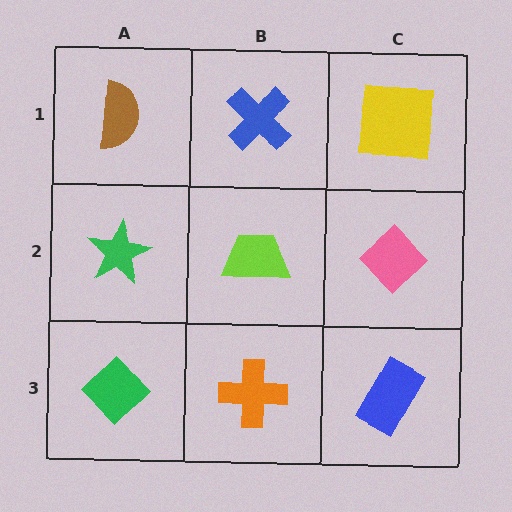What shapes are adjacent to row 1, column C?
A pink diamond (row 2, column C), a blue cross (row 1, column B).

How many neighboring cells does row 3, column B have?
3.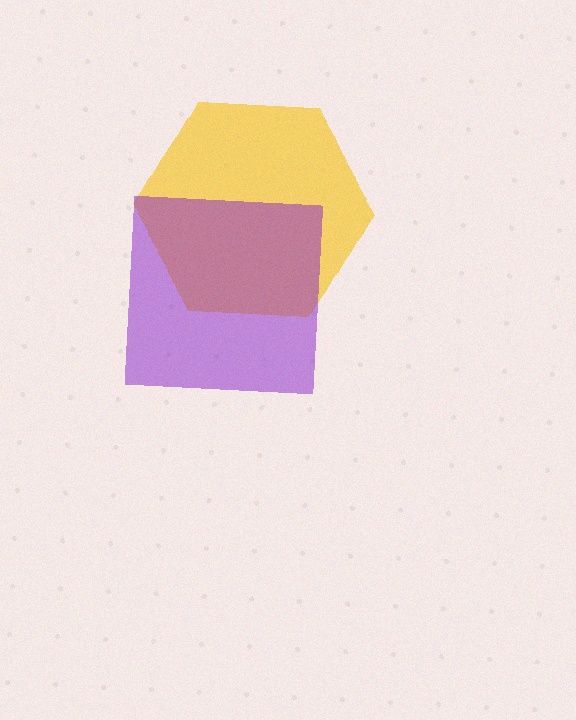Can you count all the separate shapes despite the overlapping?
Yes, there are 2 separate shapes.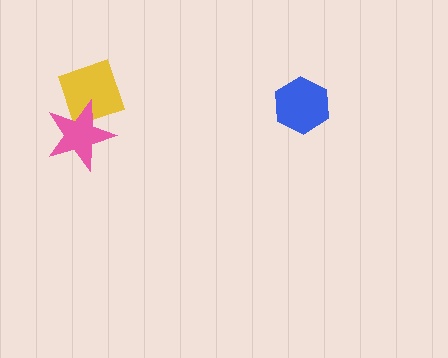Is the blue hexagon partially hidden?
No, no other shape covers it.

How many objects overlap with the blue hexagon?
0 objects overlap with the blue hexagon.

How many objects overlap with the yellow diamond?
1 object overlaps with the yellow diamond.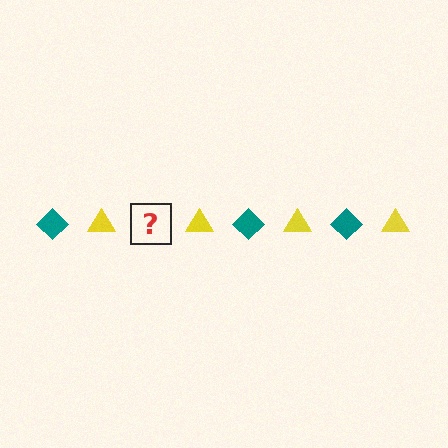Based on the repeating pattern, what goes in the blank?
The blank should be a teal diamond.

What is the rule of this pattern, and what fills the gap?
The rule is that the pattern alternates between teal diamond and yellow triangle. The gap should be filled with a teal diamond.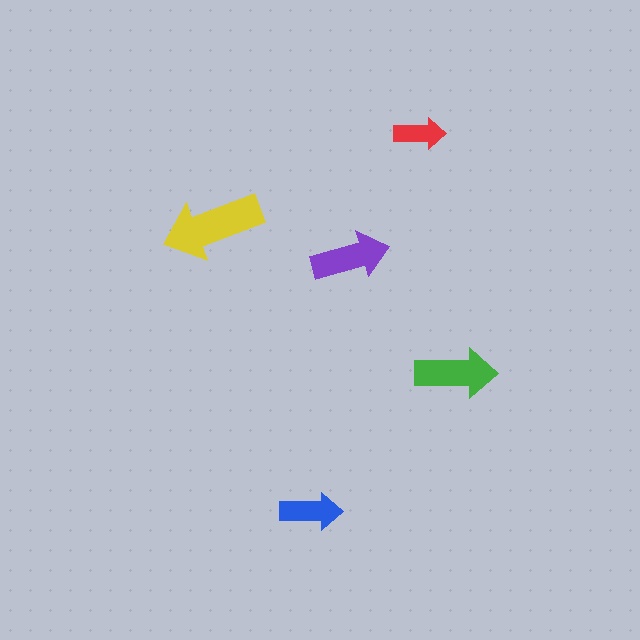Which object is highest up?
The red arrow is topmost.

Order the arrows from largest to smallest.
the yellow one, the green one, the purple one, the blue one, the red one.